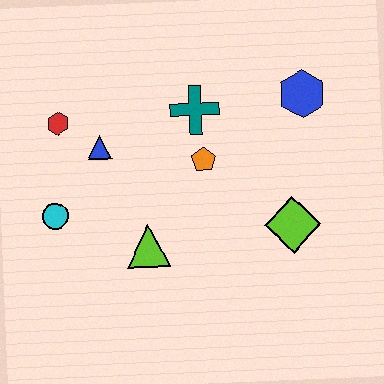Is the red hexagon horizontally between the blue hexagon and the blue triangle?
No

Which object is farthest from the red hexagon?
The lime diamond is farthest from the red hexagon.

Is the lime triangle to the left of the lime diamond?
Yes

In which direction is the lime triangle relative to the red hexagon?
The lime triangle is below the red hexagon.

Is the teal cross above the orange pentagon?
Yes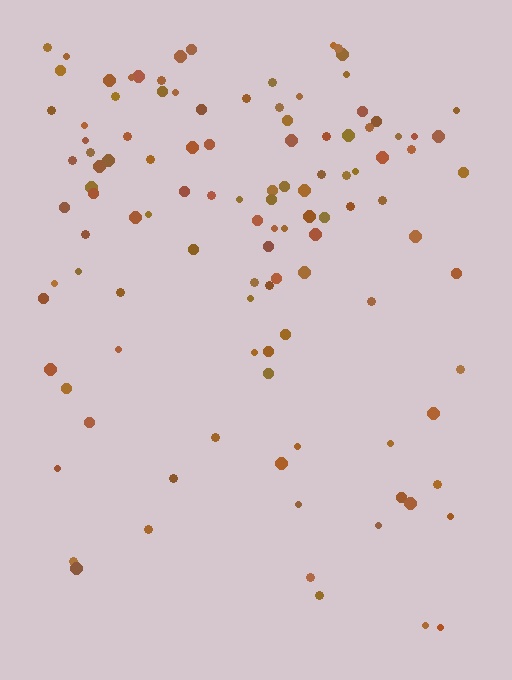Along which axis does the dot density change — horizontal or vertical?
Vertical.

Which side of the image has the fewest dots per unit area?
The bottom.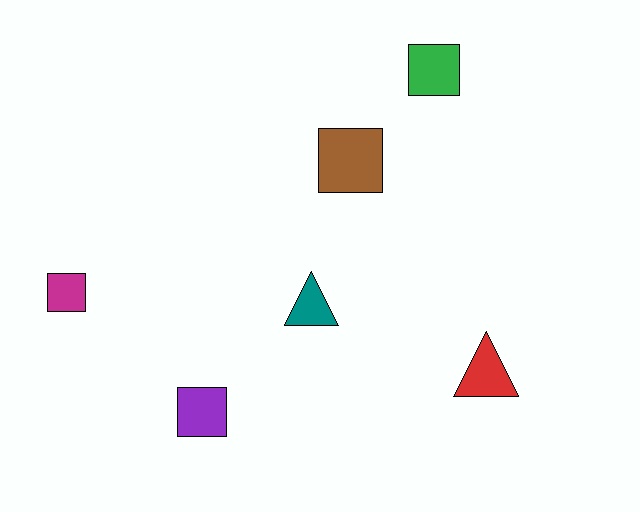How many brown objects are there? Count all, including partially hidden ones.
There is 1 brown object.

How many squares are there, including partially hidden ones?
There are 4 squares.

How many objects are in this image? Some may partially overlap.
There are 6 objects.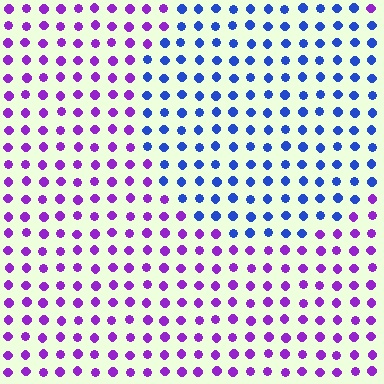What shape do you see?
I see a circle.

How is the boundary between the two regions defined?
The boundary is defined purely by a slight shift in hue (about 55 degrees). Spacing, size, and orientation are identical on both sides.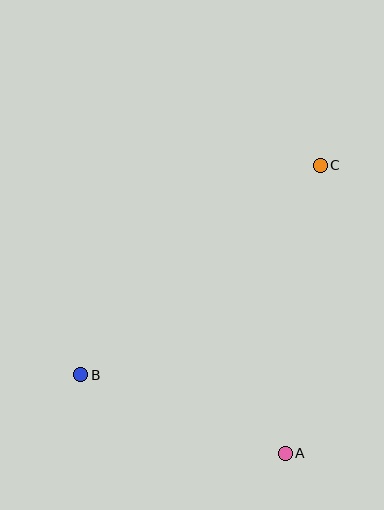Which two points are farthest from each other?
Points B and C are farthest from each other.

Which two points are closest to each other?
Points A and B are closest to each other.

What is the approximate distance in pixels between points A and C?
The distance between A and C is approximately 290 pixels.